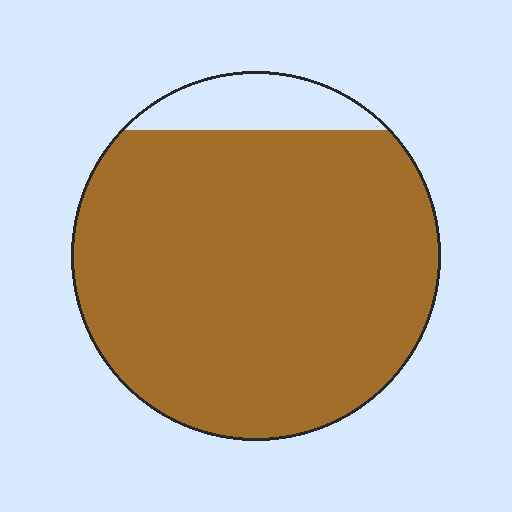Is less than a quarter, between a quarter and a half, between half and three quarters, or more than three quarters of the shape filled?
More than three quarters.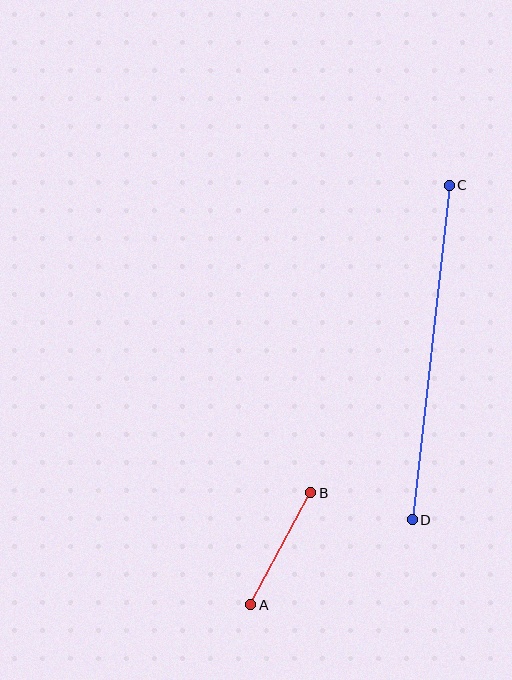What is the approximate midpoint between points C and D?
The midpoint is at approximately (431, 353) pixels.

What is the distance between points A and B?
The distance is approximately 127 pixels.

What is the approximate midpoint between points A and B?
The midpoint is at approximately (281, 549) pixels.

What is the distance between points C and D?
The distance is approximately 337 pixels.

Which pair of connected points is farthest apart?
Points C and D are farthest apart.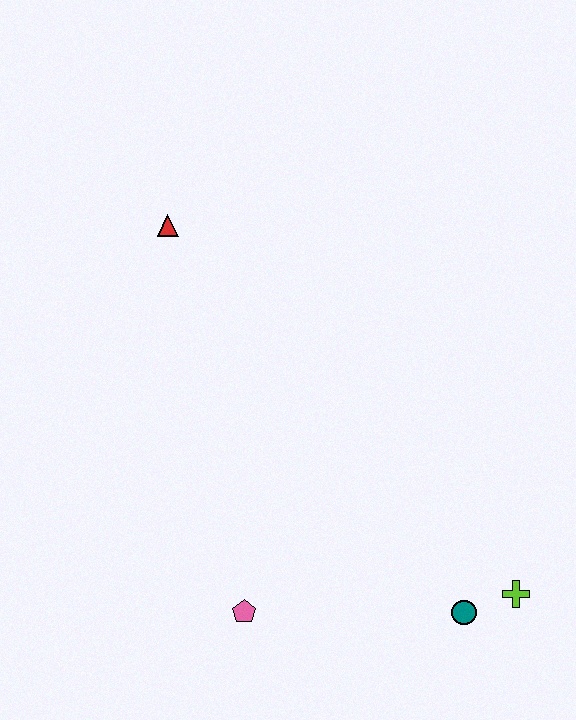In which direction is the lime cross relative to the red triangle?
The lime cross is below the red triangle.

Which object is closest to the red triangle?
The pink pentagon is closest to the red triangle.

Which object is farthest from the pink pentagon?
The red triangle is farthest from the pink pentagon.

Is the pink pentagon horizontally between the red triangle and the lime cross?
Yes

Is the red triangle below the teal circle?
No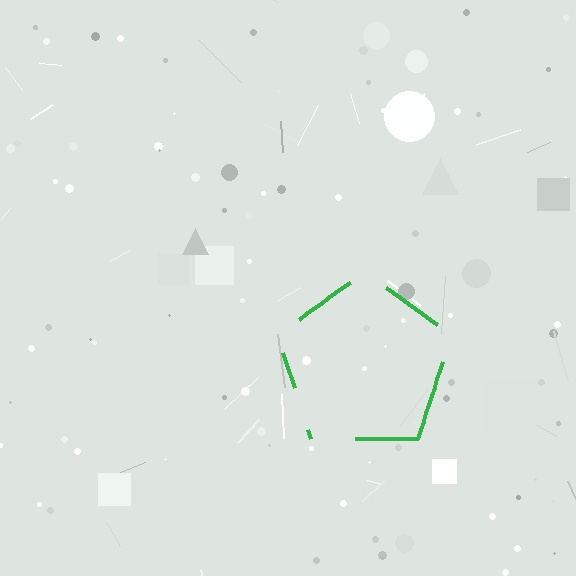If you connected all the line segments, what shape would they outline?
They would outline a pentagon.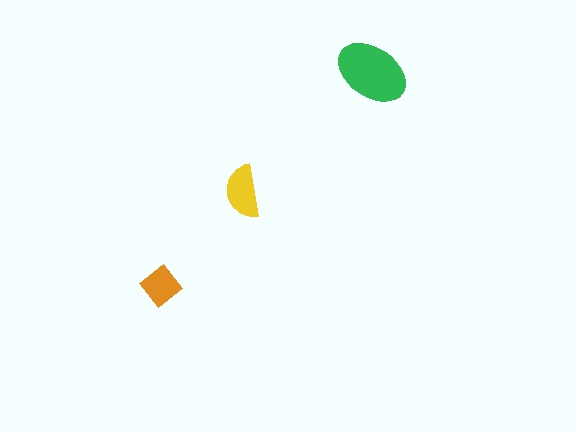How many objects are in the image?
There are 3 objects in the image.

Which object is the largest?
The green ellipse.